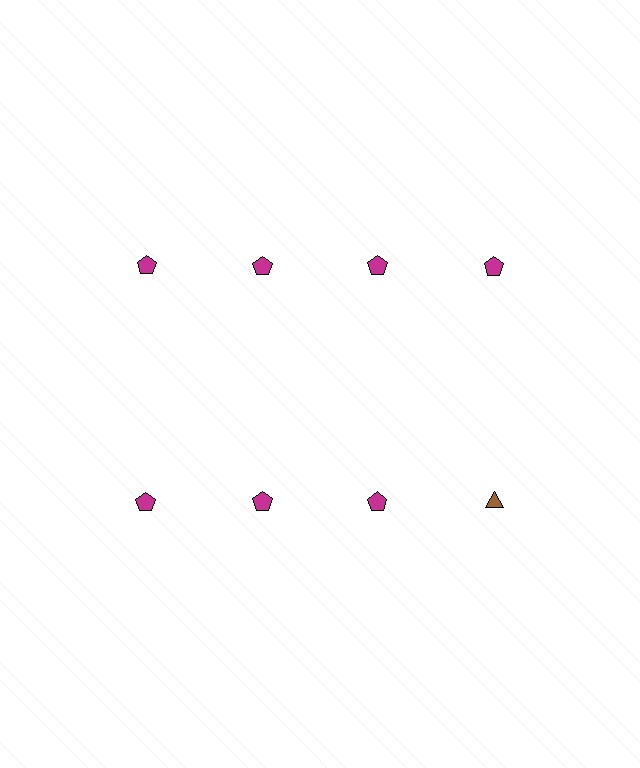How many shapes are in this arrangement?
There are 8 shapes arranged in a grid pattern.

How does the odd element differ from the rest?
It differs in both color (brown instead of magenta) and shape (triangle instead of pentagon).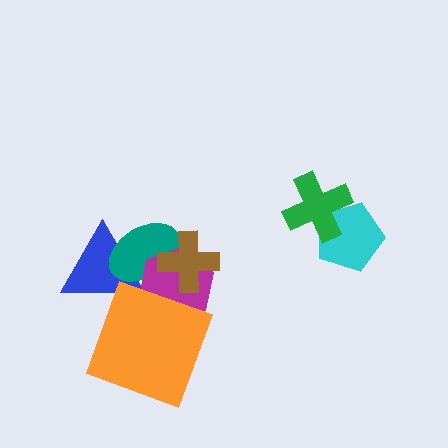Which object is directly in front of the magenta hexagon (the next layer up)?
The brown cross is directly in front of the magenta hexagon.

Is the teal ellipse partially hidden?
Yes, it is partially covered by another shape.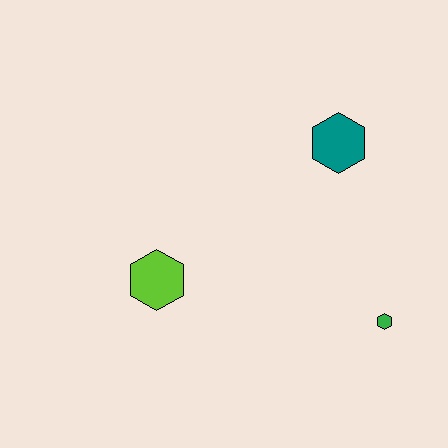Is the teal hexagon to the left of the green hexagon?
Yes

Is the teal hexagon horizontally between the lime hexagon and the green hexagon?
Yes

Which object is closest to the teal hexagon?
The green hexagon is closest to the teal hexagon.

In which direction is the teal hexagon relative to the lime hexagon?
The teal hexagon is to the right of the lime hexagon.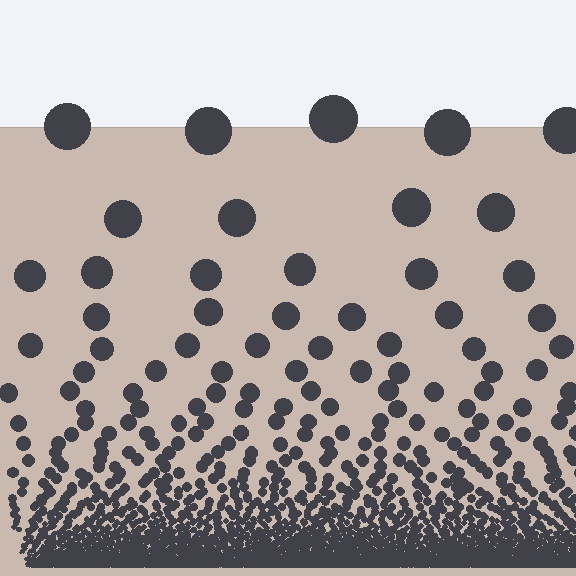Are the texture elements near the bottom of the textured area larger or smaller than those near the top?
Smaller. The gradient is inverted — elements near the bottom are smaller and denser.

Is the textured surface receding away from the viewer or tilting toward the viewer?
The surface appears to tilt toward the viewer. Texture elements get larger and sparser toward the top.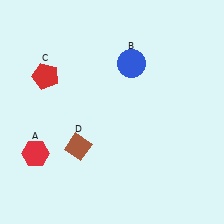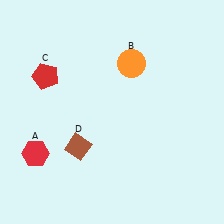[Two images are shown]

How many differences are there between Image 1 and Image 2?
There is 1 difference between the two images.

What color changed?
The circle (B) changed from blue in Image 1 to orange in Image 2.